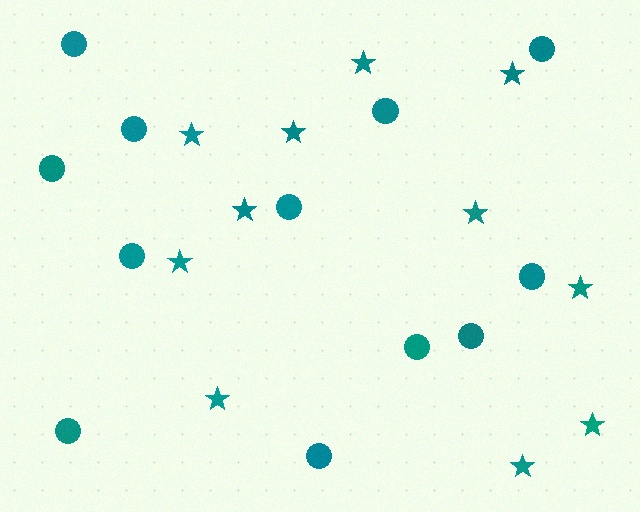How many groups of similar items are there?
There are 2 groups: one group of stars (11) and one group of circles (12).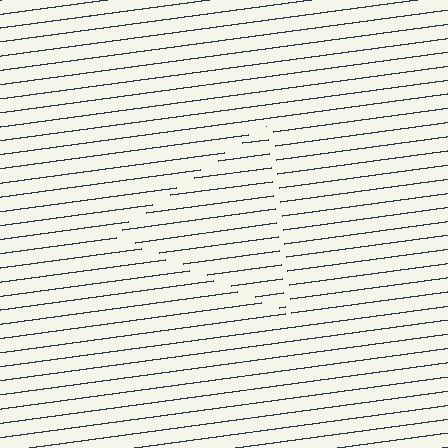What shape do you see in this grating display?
An illusory triangle. The interior of the shape contains the same grating, shifted by half a period — the contour is defined by the phase discontinuity where line-ends from the inner and outer gratings abut.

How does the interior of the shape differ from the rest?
The interior of the shape contains the same grating, shifted by half a period — the contour is defined by the phase discontinuity where line-ends from the inner and outer gratings abut.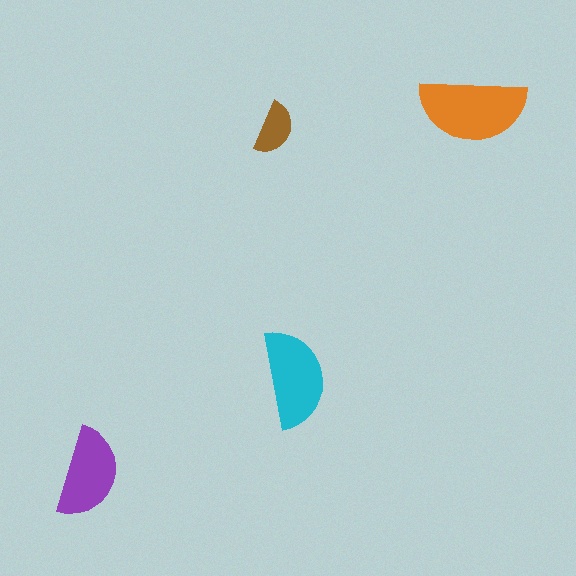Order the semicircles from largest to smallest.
the orange one, the cyan one, the purple one, the brown one.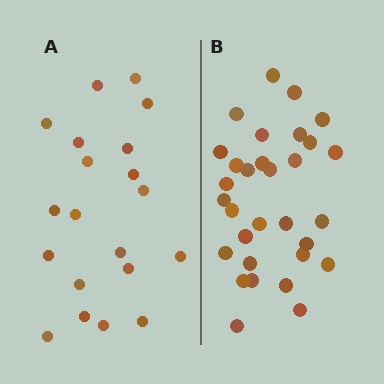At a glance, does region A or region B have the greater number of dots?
Region B (the right region) has more dots.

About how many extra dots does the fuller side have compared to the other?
Region B has roughly 12 or so more dots than region A.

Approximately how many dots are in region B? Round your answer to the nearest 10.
About 30 dots. (The exact count is 31, which rounds to 30.)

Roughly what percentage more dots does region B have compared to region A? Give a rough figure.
About 55% more.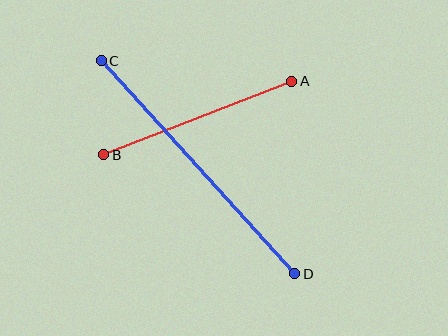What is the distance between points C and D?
The distance is approximately 287 pixels.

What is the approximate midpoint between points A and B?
The midpoint is at approximately (198, 118) pixels.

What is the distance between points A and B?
The distance is approximately 202 pixels.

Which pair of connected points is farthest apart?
Points C and D are farthest apart.